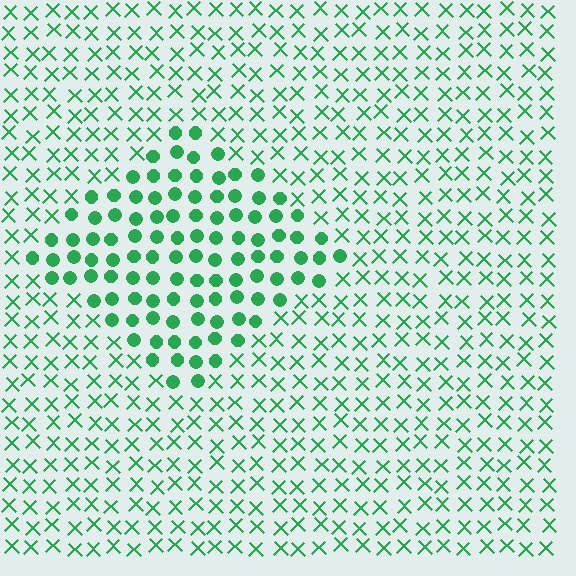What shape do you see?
I see a diamond.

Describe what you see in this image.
The image is filled with small green elements arranged in a uniform grid. A diamond-shaped region contains circles, while the surrounding area contains X marks. The boundary is defined purely by the change in element shape.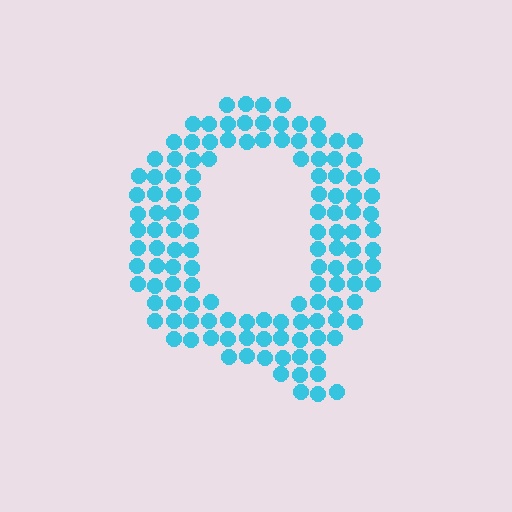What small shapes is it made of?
It is made of small circles.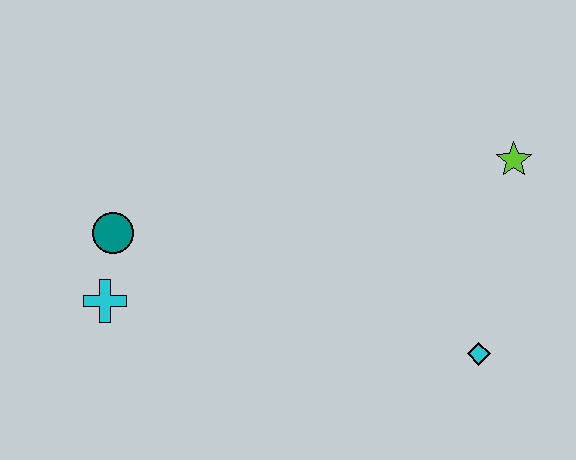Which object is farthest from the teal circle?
The lime star is farthest from the teal circle.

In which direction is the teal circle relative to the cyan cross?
The teal circle is above the cyan cross.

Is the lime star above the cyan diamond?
Yes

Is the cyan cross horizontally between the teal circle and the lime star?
No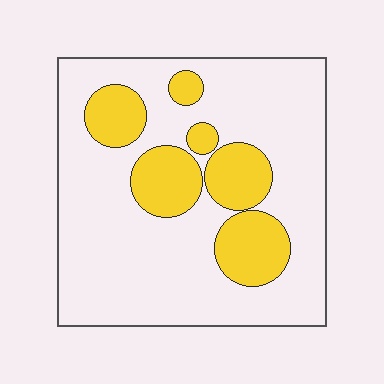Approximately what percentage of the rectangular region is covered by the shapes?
Approximately 25%.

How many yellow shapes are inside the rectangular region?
6.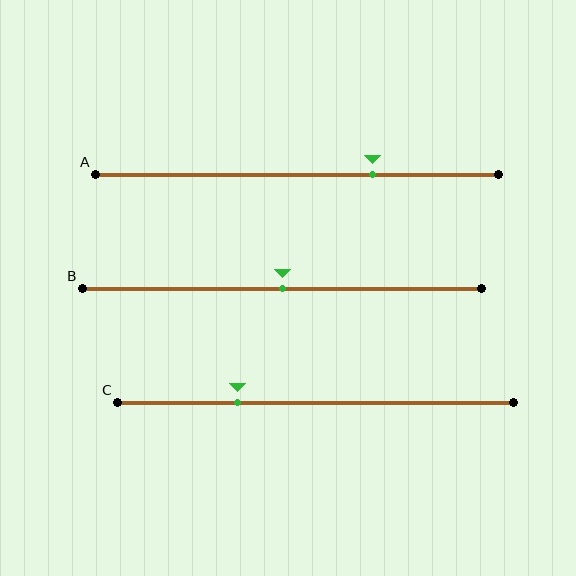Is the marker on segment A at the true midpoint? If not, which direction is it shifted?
No, the marker on segment A is shifted to the right by about 19% of the segment length.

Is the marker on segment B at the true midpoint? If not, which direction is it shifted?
Yes, the marker on segment B is at the true midpoint.